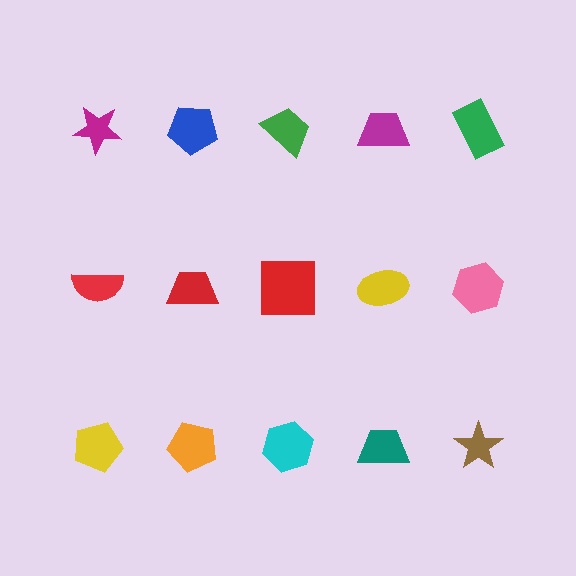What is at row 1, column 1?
A magenta star.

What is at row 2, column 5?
A pink hexagon.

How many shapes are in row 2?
5 shapes.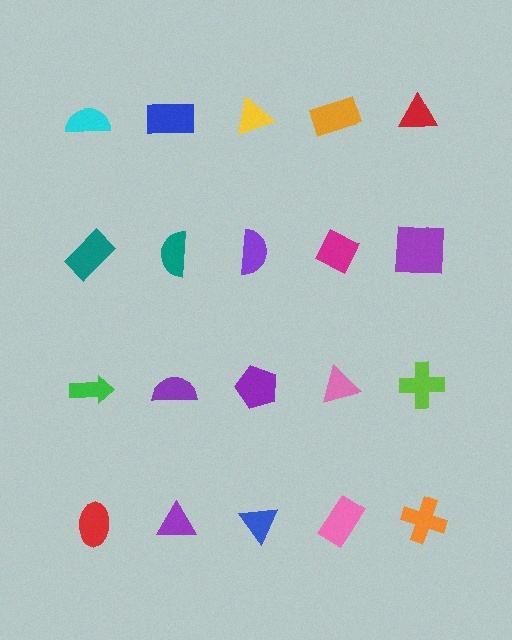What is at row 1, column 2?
A blue rectangle.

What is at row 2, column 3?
A purple semicircle.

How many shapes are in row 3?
5 shapes.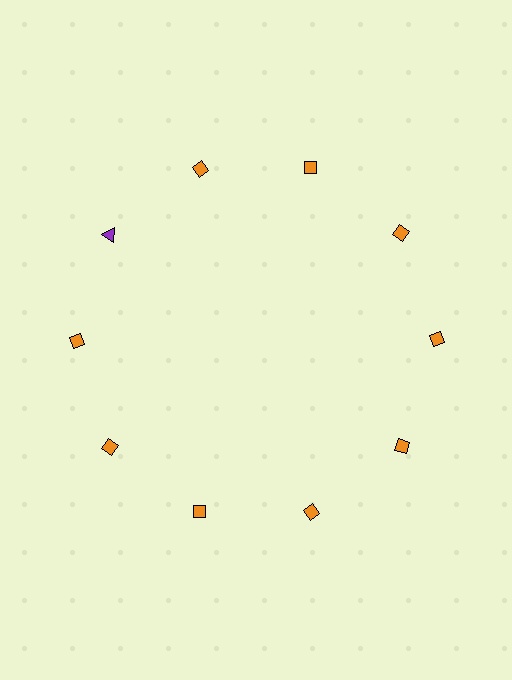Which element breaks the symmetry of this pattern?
The purple triangle at roughly the 10 o'clock position breaks the symmetry. All other shapes are orange diamonds.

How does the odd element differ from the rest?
It differs in both color (purple instead of orange) and shape (triangle instead of diamond).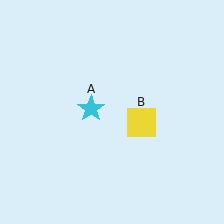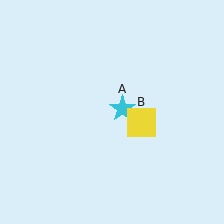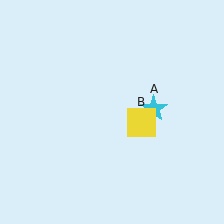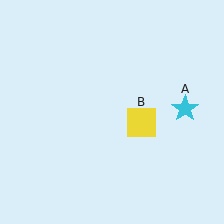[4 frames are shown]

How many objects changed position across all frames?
1 object changed position: cyan star (object A).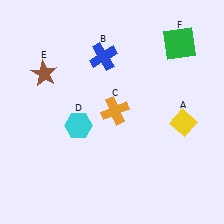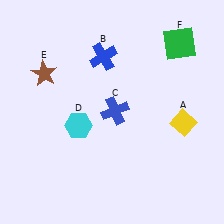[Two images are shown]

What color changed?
The cross (C) changed from orange in Image 1 to blue in Image 2.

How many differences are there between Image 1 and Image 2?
There is 1 difference between the two images.